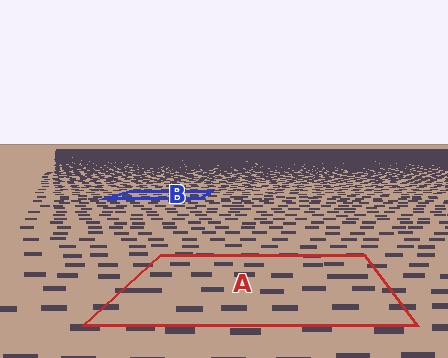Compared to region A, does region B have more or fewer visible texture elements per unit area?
Region B has more texture elements per unit area — they are packed more densely because it is farther away.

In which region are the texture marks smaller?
The texture marks are smaller in region B, because it is farther away.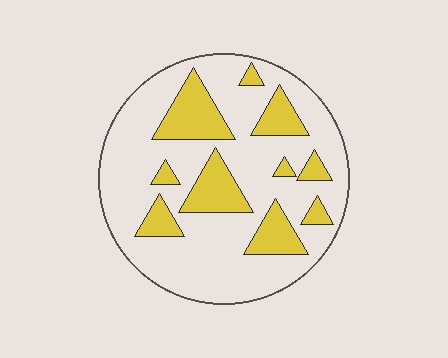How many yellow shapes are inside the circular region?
10.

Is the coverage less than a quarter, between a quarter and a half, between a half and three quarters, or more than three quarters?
Between a quarter and a half.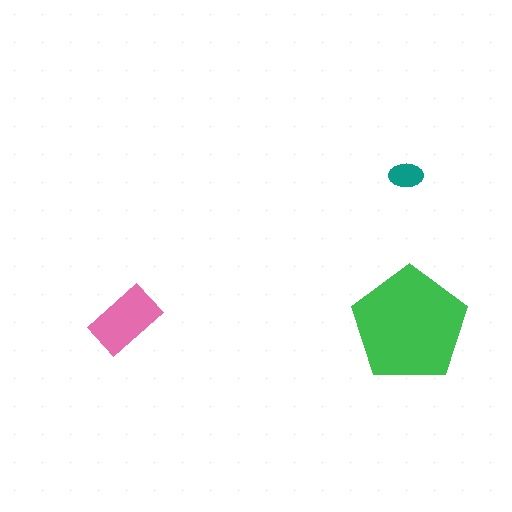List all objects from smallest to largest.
The teal ellipse, the pink rectangle, the green pentagon.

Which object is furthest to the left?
The pink rectangle is leftmost.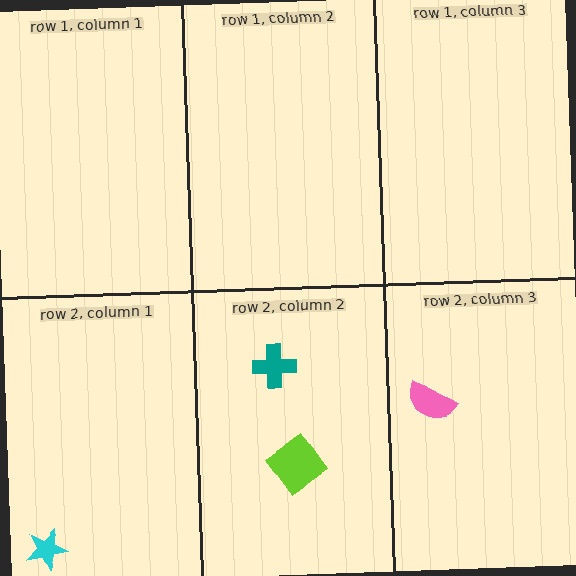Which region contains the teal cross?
The row 2, column 2 region.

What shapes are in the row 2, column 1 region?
The cyan star.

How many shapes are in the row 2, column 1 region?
1.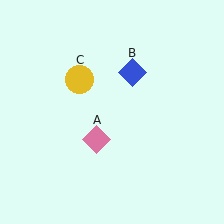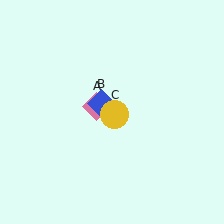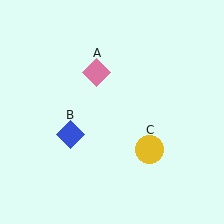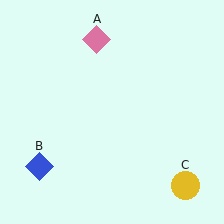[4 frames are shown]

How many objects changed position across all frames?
3 objects changed position: pink diamond (object A), blue diamond (object B), yellow circle (object C).